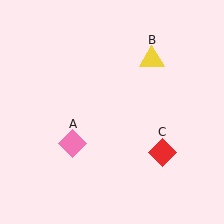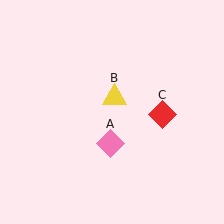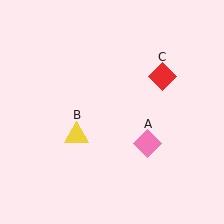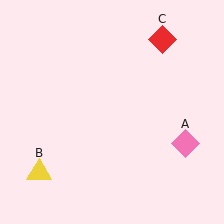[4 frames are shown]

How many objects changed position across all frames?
3 objects changed position: pink diamond (object A), yellow triangle (object B), red diamond (object C).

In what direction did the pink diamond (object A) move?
The pink diamond (object A) moved right.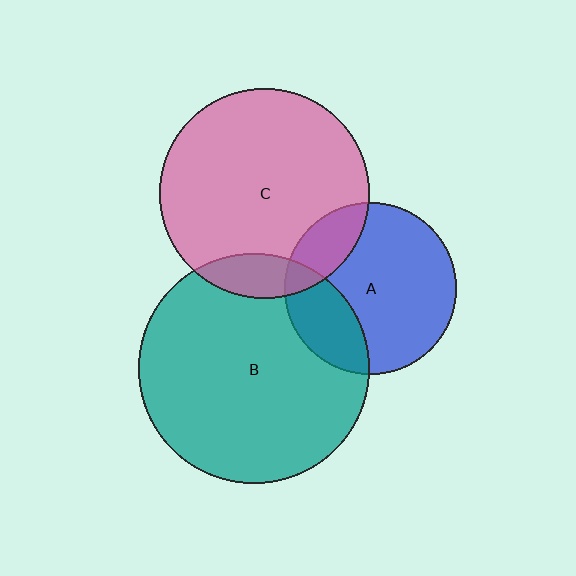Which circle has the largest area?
Circle B (teal).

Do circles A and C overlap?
Yes.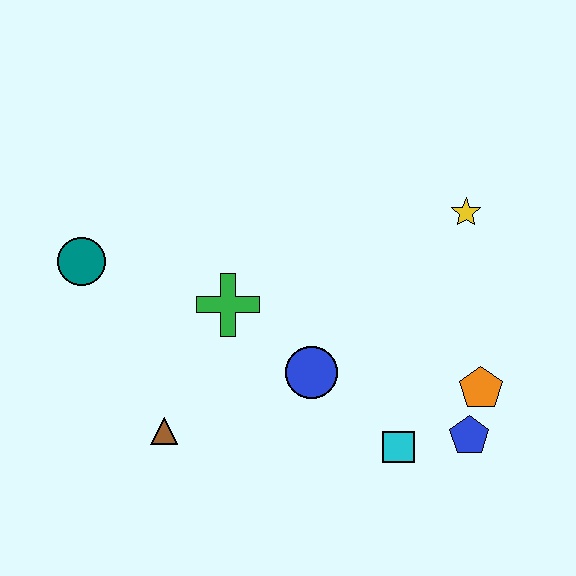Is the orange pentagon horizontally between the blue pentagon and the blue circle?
No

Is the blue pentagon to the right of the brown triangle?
Yes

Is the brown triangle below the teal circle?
Yes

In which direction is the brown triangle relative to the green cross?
The brown triangle is below the green cross.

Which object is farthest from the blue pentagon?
The teal circle is farthest from the blue pentagon.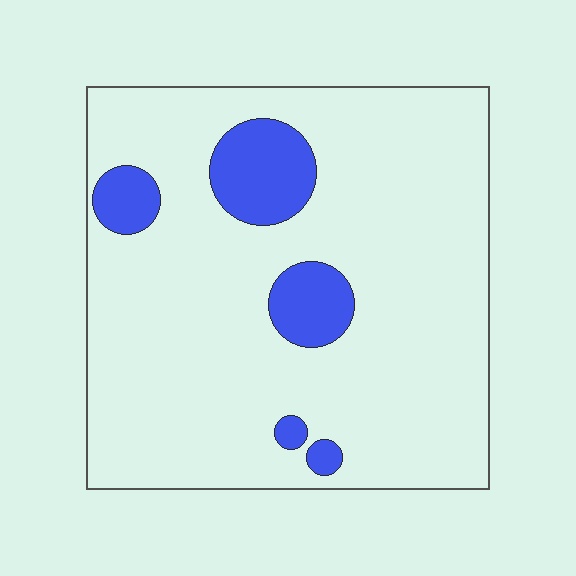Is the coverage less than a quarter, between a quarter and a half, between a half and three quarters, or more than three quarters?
Less than a quarter.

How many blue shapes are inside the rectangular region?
5.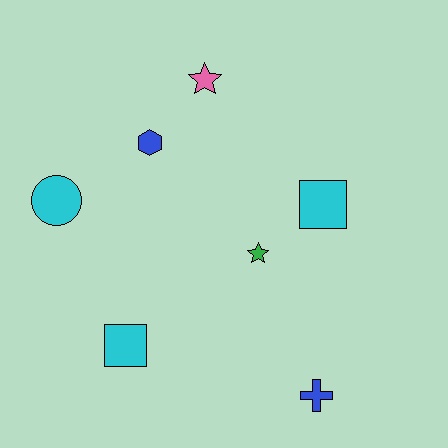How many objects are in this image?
There are 7 objects.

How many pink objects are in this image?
There is 1 pink object.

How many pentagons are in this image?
There are no pentagons.